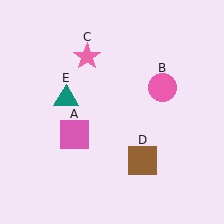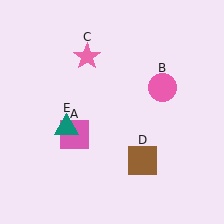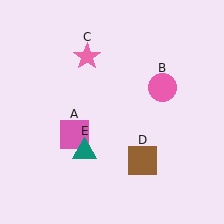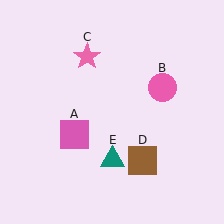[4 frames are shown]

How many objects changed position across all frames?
1 object changed position: teal triangle (object E).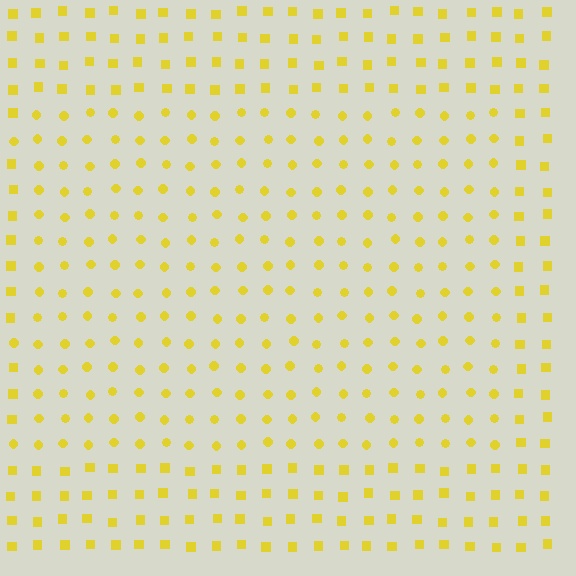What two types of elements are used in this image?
The image uses circles inside the rectangle region and squares outside it.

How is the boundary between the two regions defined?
The boundary is defined by a change in element shape: circles inside vs. squares outside. All elements share the same color and spacing.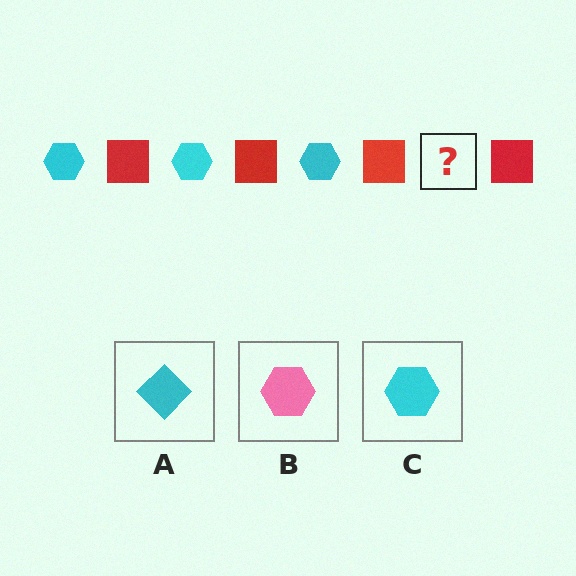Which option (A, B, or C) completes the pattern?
C.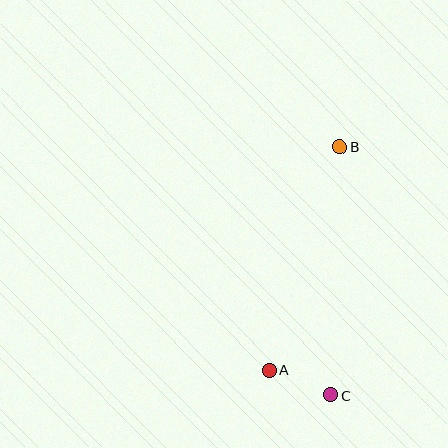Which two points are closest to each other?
Points A and C are closest to each other.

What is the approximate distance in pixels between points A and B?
The distance between A and B is approximately 235 pixels.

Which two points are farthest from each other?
Points B and C are farthest from each other.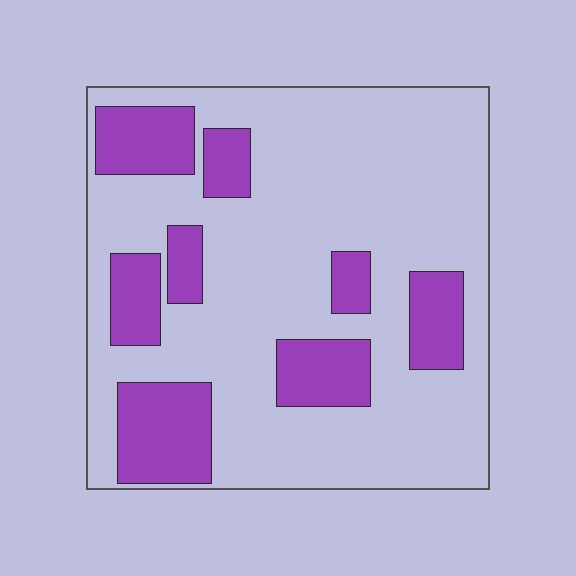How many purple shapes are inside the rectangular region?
8.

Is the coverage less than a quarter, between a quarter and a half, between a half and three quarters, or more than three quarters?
Between a quarter and a half.